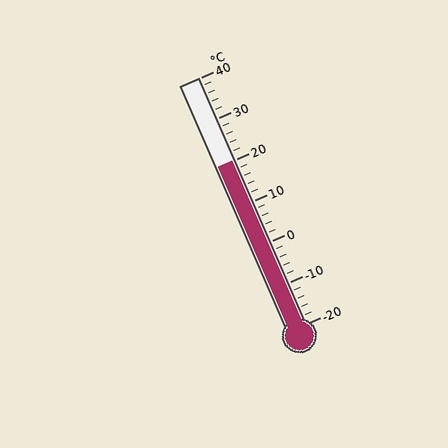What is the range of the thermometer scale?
The thermometer scale ranges from -20°C to 40°C.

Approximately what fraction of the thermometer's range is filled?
The thermometer is filled to approximately 65% of its range.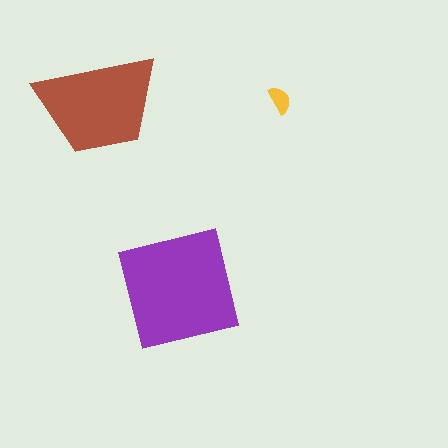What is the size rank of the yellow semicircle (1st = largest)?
3rd.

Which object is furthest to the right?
The yellow semicircle is rightmost.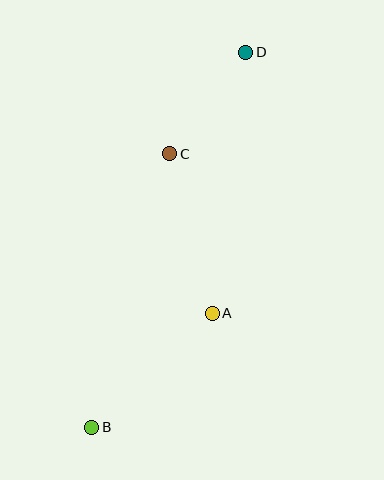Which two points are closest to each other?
Points C and D are closest to each other.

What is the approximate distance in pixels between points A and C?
The distance between A and C is approximately 165 pixels.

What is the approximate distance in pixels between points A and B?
The distance between A and B is approximately 166 pixels.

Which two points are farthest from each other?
Points B and D are farthest from each other.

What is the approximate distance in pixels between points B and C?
The distance between B and C is approximately 284 pixels.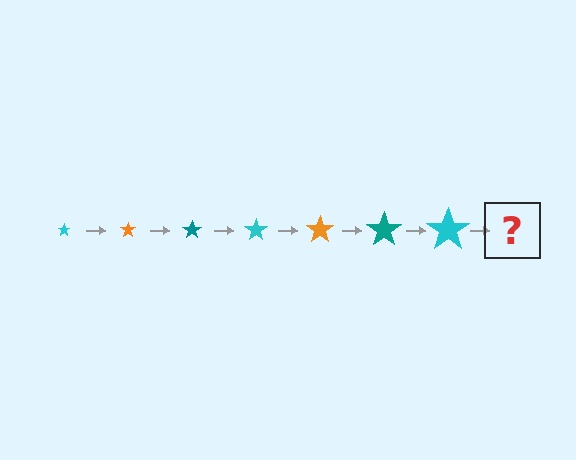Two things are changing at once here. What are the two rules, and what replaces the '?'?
The two rules are that the star grows larger each step and the color cycles through cyan, orange, and teal. The '?' should be an orange star, larger than the previous one.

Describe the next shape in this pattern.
It should be an orange star, larger than the previous one.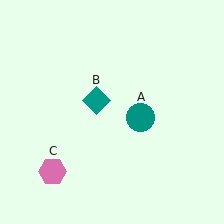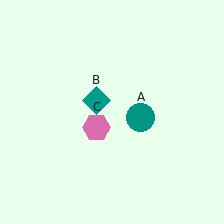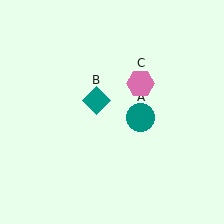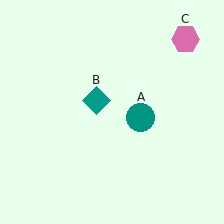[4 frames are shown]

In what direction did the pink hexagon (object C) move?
The pink hexagon (object C) moved up and to the right.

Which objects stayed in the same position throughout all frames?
Teal circle (object A) and teal diamond (object B) remained stationary.